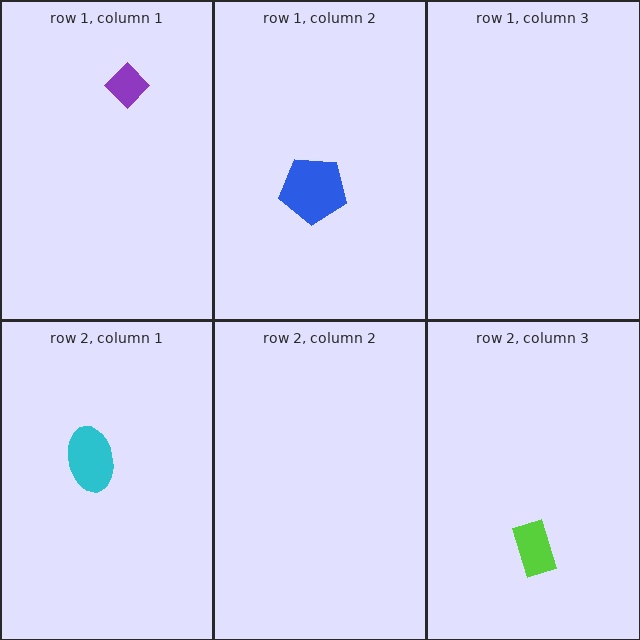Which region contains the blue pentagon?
The row 1, column 2 region.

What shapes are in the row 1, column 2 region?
The blue pentagon.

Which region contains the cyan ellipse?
The row 2, column 1 region.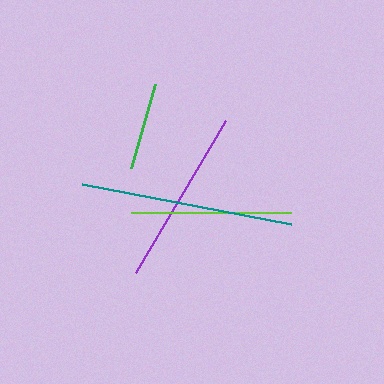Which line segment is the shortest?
The green line is the shortest at approximately 88 pixels.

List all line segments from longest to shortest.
From longest to shortest: teal, purple, lime, green.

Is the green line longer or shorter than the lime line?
The lime line is longer than the green line.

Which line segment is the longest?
The teal line is the longest at approximately 213 pixels.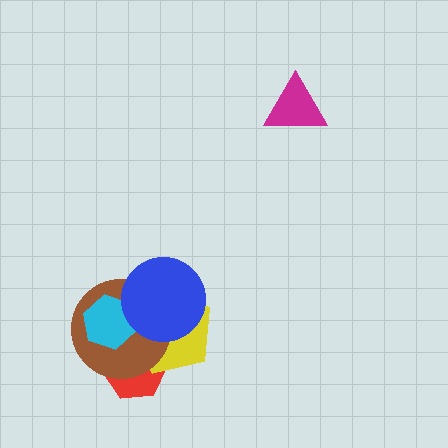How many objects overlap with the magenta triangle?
0 objects overlap with the magenta triangle.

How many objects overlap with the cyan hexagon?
4 objects overlap with the cyan hexagon.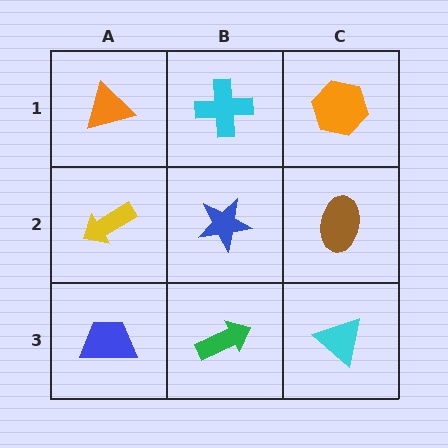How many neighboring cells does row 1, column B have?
3.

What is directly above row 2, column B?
A cyan cross.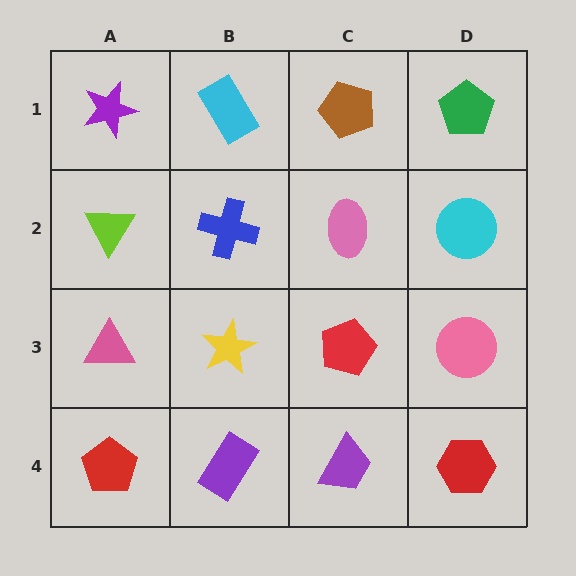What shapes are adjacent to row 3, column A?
A lime triangle (row 2, column A), a red pentagon (row 4, column A), a yellow star (row 3, column B).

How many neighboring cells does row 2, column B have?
4.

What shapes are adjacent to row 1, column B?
A blue cross (row 2, column B), a purple star (row 1, column A), a brown pentagon (row 1, column C).